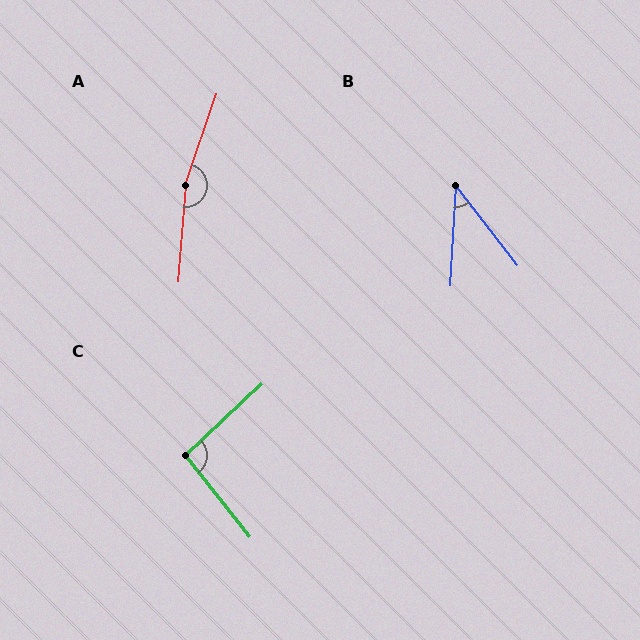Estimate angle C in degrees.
Approximately 95 degrees.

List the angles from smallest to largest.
B (41°), C (95°), A (165°).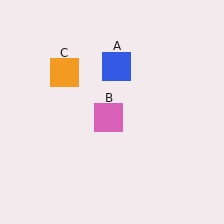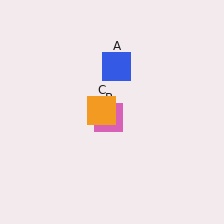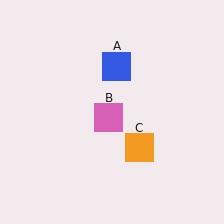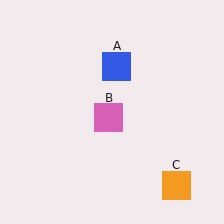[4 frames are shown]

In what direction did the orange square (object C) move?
The orange square (object C) moved down and to the right.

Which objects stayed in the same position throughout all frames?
Blue square (object A) and pink square (object B) remained stationary.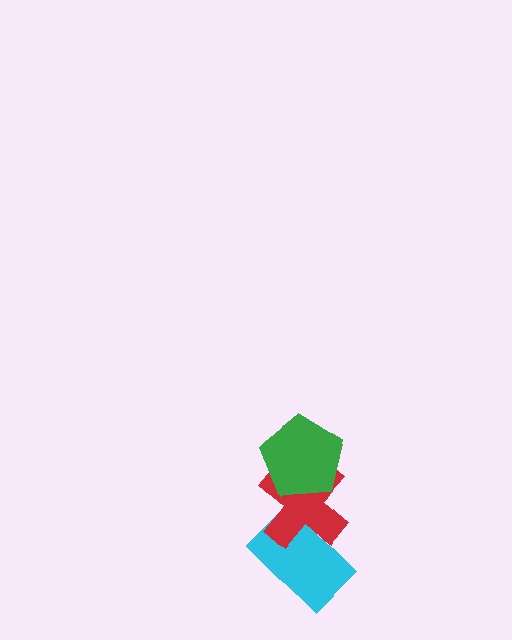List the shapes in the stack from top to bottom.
From top to bottom: the green pentagon, the red cross, the cyan rectangle.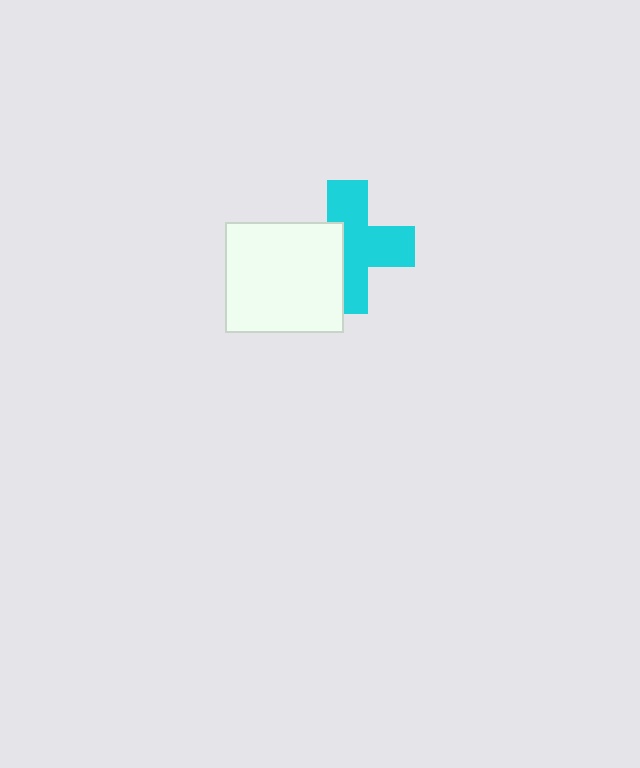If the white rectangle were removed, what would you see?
You would see the complete cyan cross.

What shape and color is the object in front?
The object in front is a white rectangle.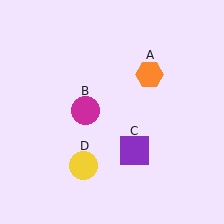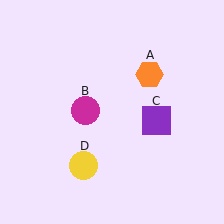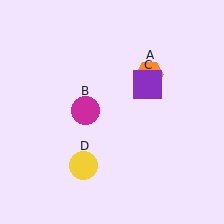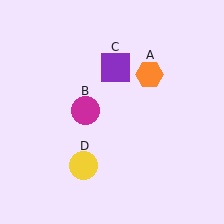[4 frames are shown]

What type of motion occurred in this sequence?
The purple square (object C) rotated counterclockwise around the center of the scene.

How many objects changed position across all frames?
1 object changed position: purple square (object C).